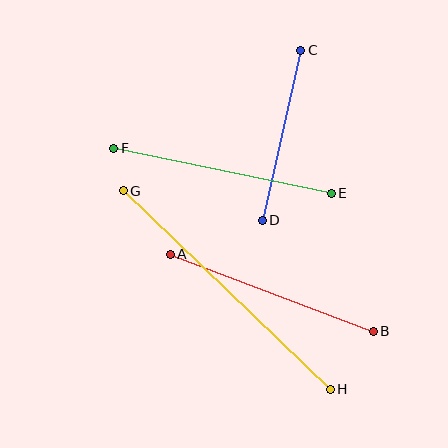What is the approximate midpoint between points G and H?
The midpoint is at approximately (227, 290) pixels.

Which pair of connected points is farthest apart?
Points G and H are farthest apart.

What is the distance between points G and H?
The distance is approximately 287 pixels.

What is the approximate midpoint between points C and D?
The midpoint is at approximately (281, 135) pixels.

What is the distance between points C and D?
The distance is approximately 175 pixels.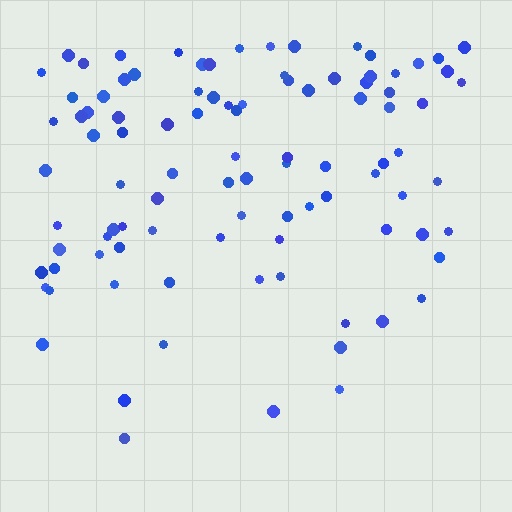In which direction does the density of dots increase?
From bottom to top, with the top side densest.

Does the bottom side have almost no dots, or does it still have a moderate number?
Still a moderate number, just noticeably fewer than the top.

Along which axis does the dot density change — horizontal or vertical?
Vertical.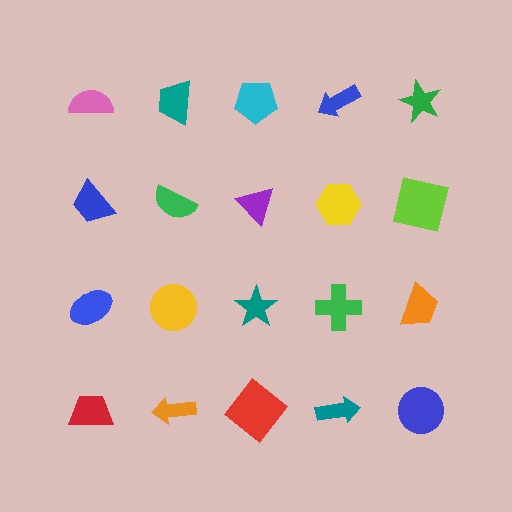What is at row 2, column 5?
A lime square.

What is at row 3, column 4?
A green cross.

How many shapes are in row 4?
5 shapes.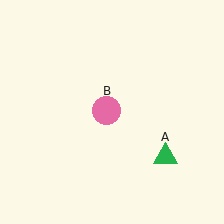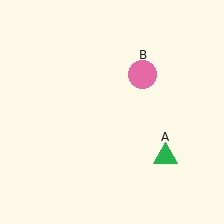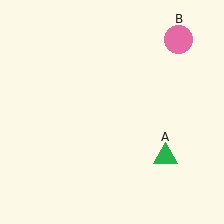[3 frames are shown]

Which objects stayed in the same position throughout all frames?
Green triangle (object A) remained stationary.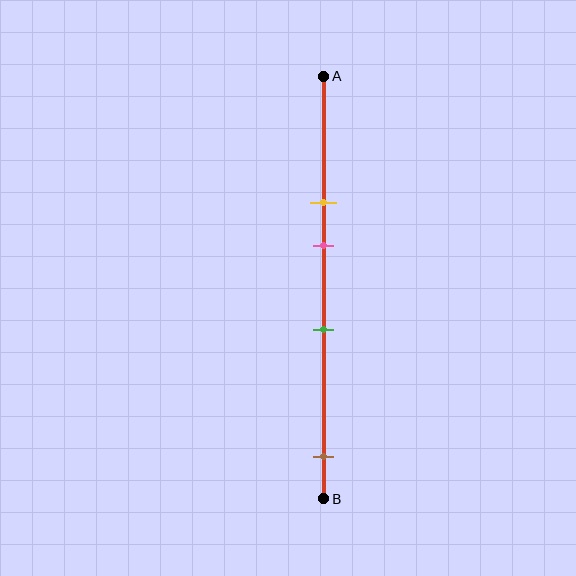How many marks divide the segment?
There are 4 marks dividing the segment.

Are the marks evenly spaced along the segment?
No, the marks are not evenly spaced.